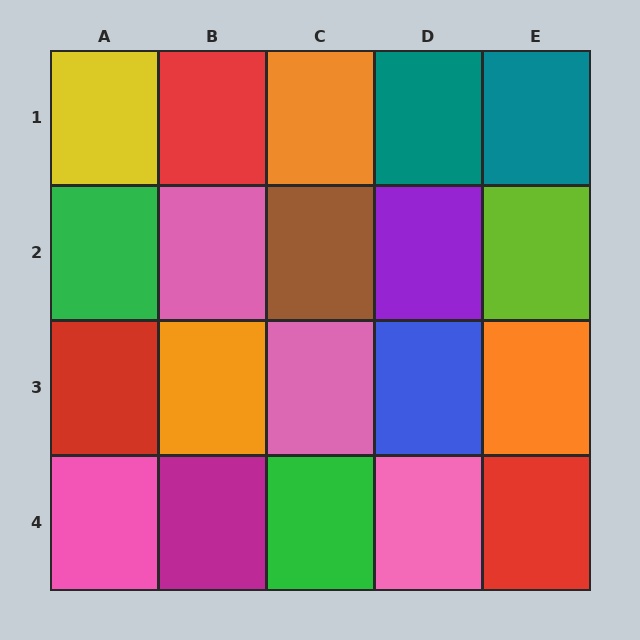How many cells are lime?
1 cell is lime.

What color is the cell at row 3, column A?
Red.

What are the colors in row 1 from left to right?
Yellow, red, orange, teal, teal.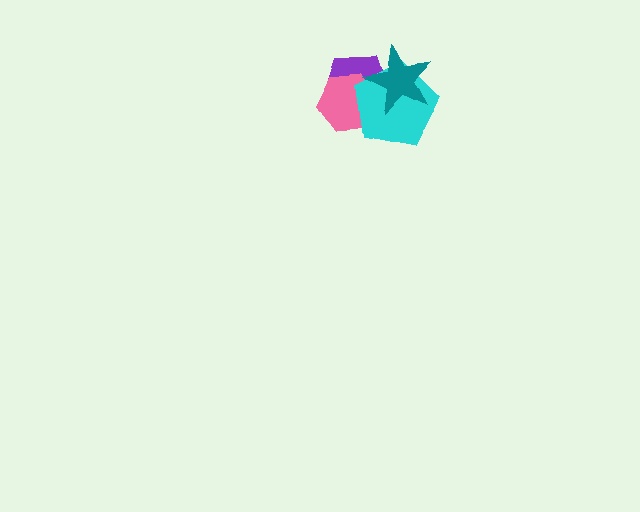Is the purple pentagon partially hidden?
Yes, it is partially covered by another shape.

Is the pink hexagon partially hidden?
Yes, it is partially covered by another shape.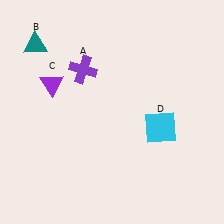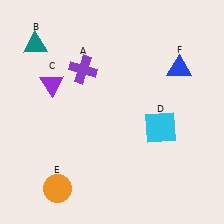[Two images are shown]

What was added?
An orange circle (E), a blue triangle (F) were added in Image 2.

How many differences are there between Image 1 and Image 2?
There are 2 differences between the two images.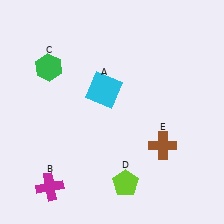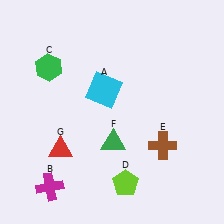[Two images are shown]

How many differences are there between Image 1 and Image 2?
There are 2 differences between the two images.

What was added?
A green triangle (F), a red triangle (G) were added in Image 2.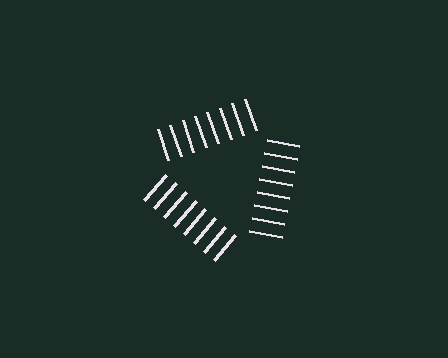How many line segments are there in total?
24 — 8 along each of the 3 edges.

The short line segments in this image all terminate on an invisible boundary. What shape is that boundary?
An illusory triangle — the line segments terminate on its edges but no continuous stroke is drawn.